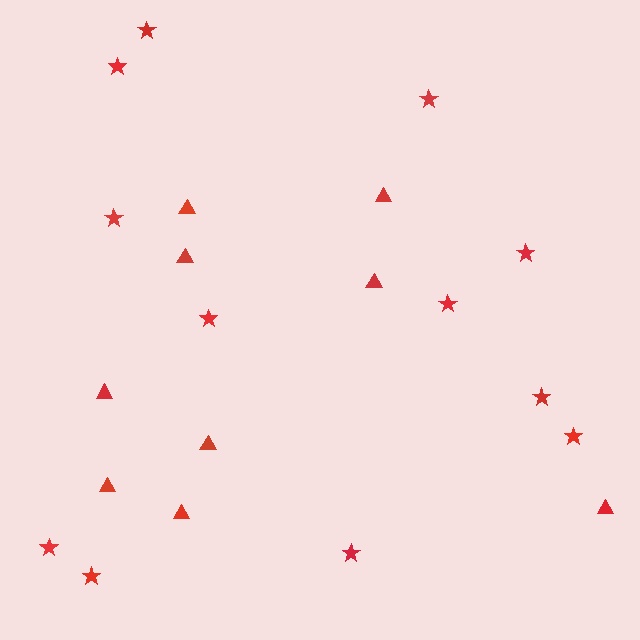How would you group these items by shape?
There are 2 groups: one group of triangles (9) and one group of stars (12).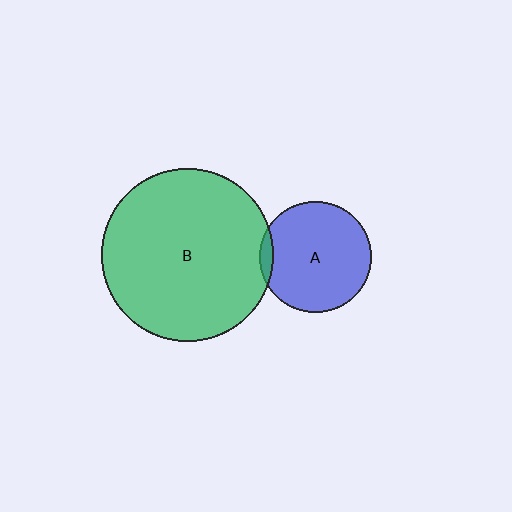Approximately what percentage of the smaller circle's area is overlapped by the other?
Approximately 5%.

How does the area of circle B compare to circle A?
Approximately 2.4 times.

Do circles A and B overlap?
Yes.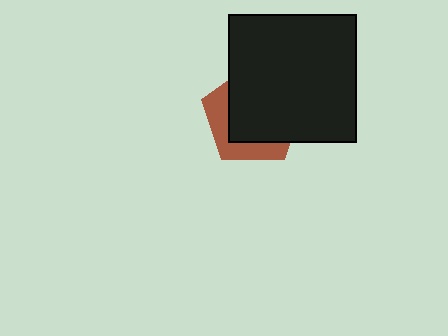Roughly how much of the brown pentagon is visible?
A small part of it is visible (roughly 31%).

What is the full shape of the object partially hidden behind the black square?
The partially hidden object is a brown pentagon.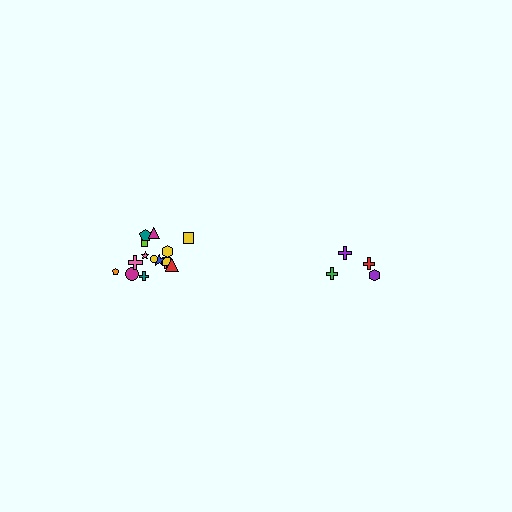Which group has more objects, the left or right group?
The left group.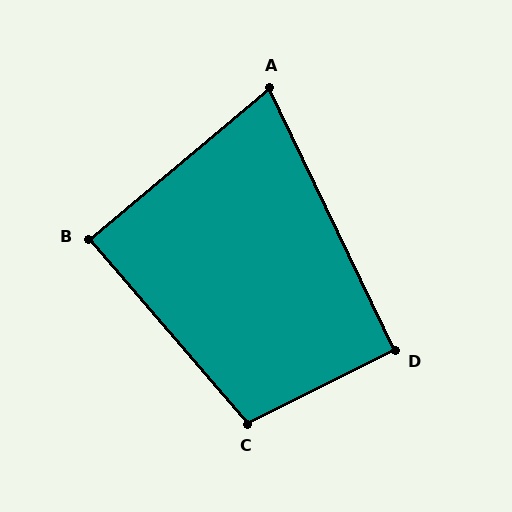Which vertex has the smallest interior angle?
A, at approximately 76 degrees.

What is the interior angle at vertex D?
Approximately 91 degrees (approximately right).